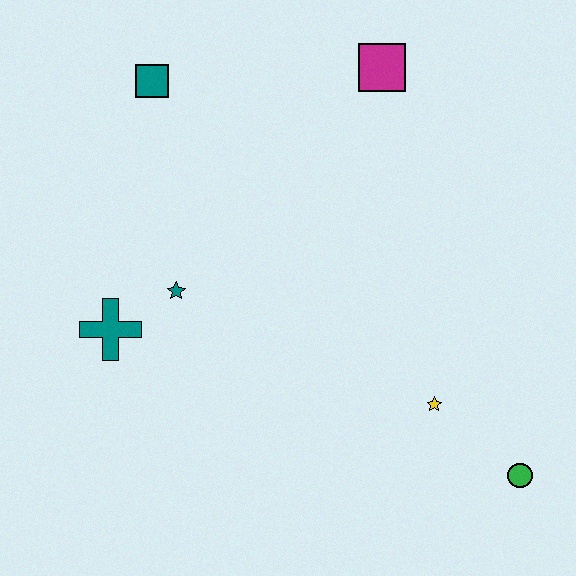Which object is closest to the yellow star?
The green circle is closest to the yellow star.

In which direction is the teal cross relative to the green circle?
The teal cross is to the left of the green circle.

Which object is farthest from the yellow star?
The teal square is farthest from the yellow star.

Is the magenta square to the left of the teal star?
No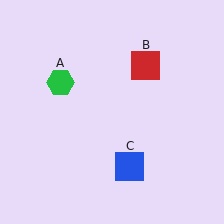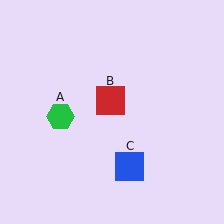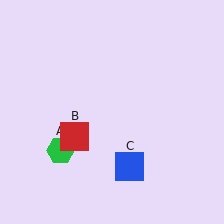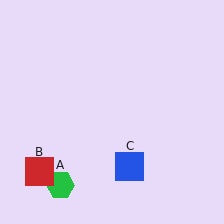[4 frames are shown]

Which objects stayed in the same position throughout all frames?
Blue square (object C) remained stationary.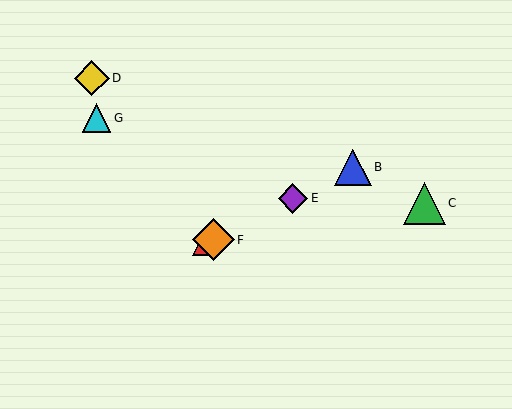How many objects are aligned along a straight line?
4 objects (A, B, E, F) are aligned along a straight line.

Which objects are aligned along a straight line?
Objects A, B, E, F are aligned along a straight line.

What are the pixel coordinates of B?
Object B is at (353, 167).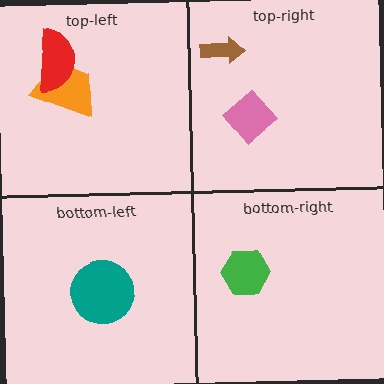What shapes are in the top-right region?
The brown arrow, the pink diamond.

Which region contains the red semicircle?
The top-left region.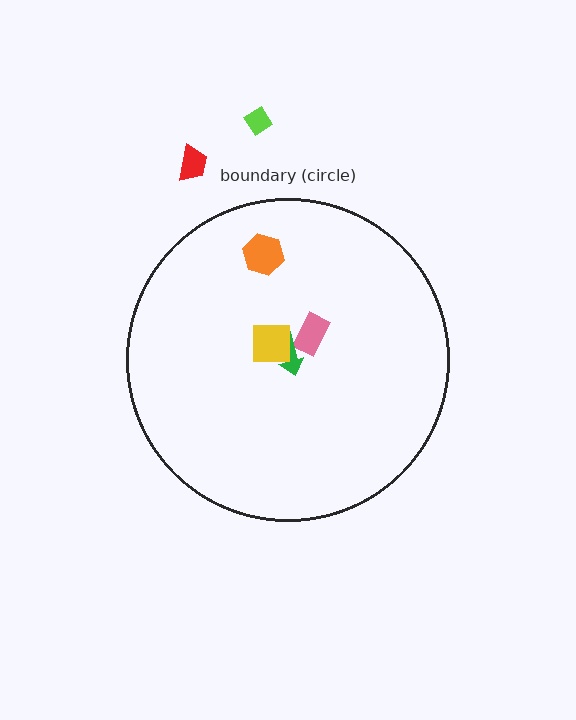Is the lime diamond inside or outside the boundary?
Outside.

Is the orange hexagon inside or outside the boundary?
Inside.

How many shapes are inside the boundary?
4 inside, 2 outside.